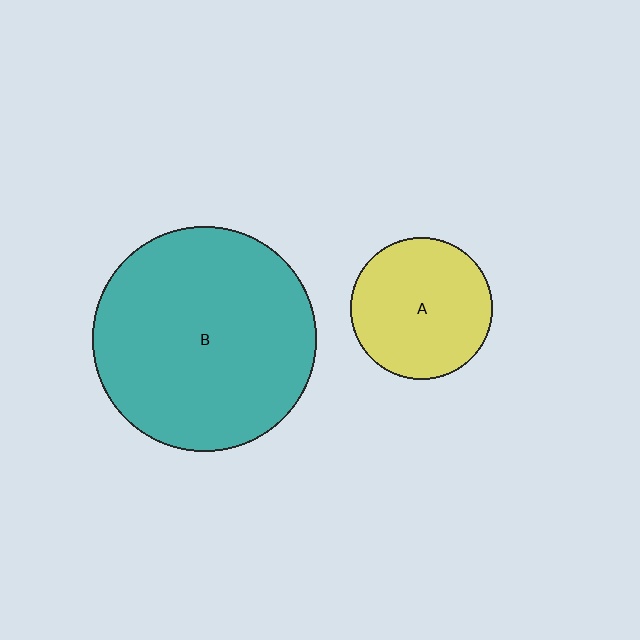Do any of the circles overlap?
No, none of the circles overlap.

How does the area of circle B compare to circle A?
Approximately 2.5 times.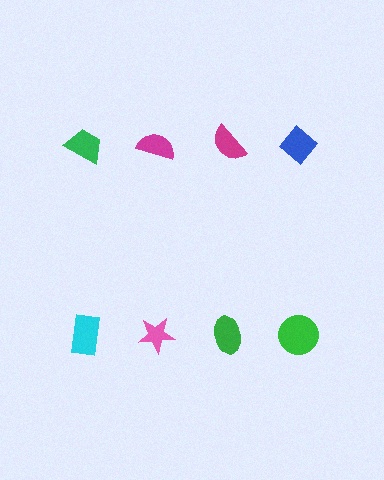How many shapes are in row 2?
4 shapes.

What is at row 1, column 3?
A magenta semicircle.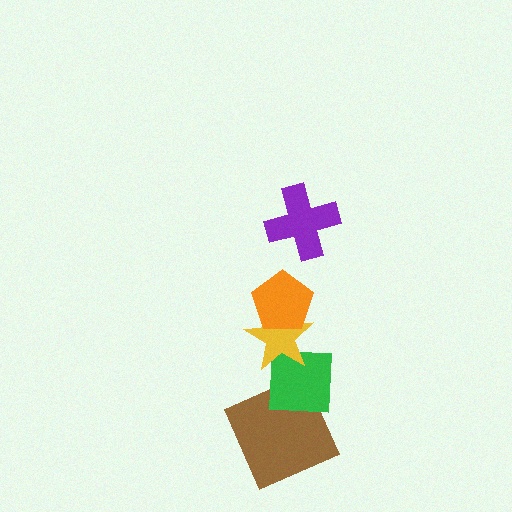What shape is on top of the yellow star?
The orange pentagon is on top of the yellow star.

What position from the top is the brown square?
The brown square is 5th from the top.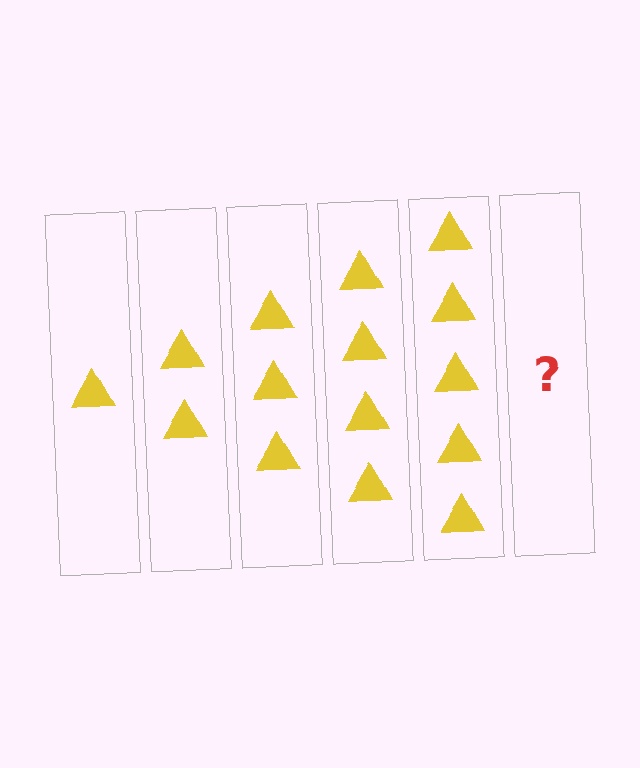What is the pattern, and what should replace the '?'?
The pattern is that each step adds one more triangle. The '?' should be 6 triangles.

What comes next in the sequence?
The next element should be 6 triangles.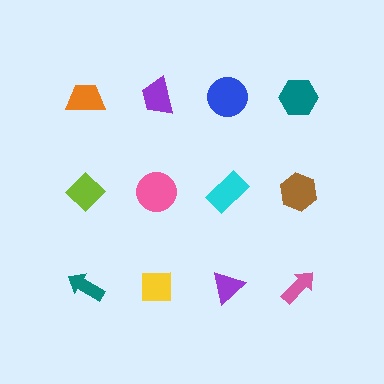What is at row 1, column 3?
A blue circle.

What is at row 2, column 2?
A pink circle.